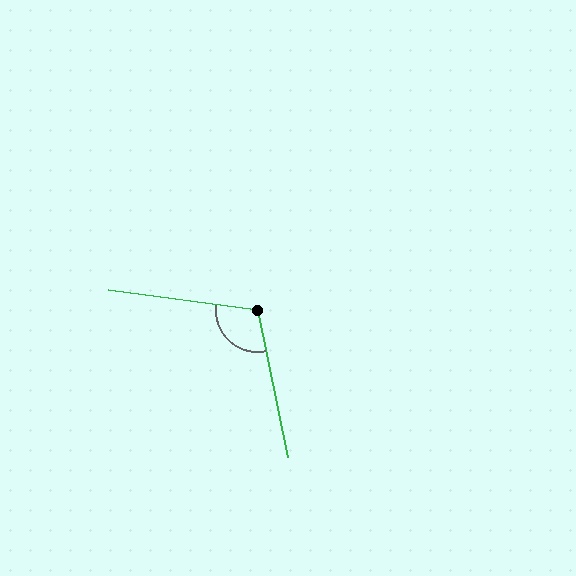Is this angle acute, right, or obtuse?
It is obtuse.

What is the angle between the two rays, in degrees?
Approximately 109 degrees.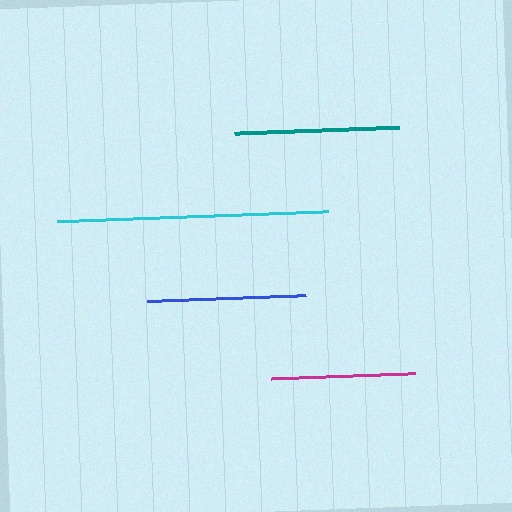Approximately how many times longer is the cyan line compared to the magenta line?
The cyan line is approximately 1.9 times the length of the magenta line.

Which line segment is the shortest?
The magenta line is the shortest at approximately 145 pixels.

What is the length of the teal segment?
The teal segment is approximately 165 pixels long.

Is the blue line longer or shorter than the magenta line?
The blue line is longer than the magenta line.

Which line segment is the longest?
The cyan line is the longest at approximately 273 pixels.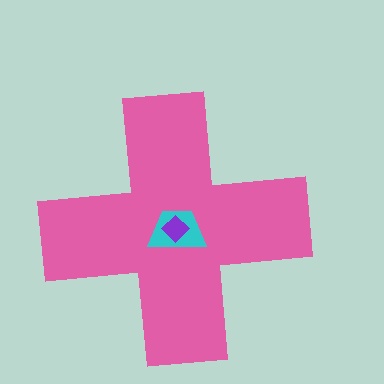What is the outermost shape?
The pink cross.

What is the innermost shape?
The purple diamond.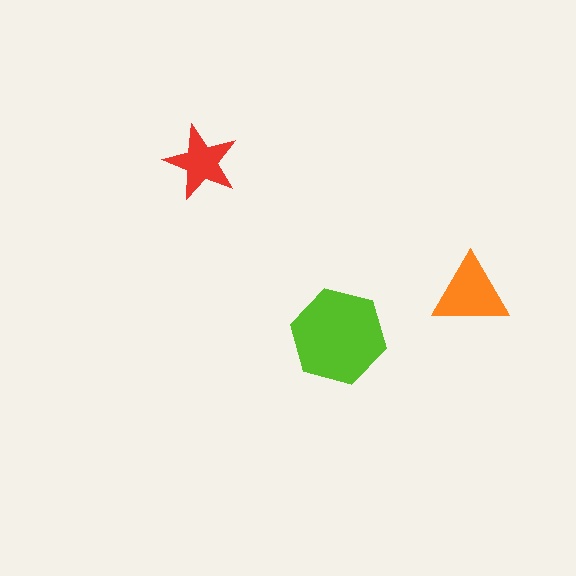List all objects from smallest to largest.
The red star, the orange triangle, the lime hexagon.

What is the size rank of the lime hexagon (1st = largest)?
1st.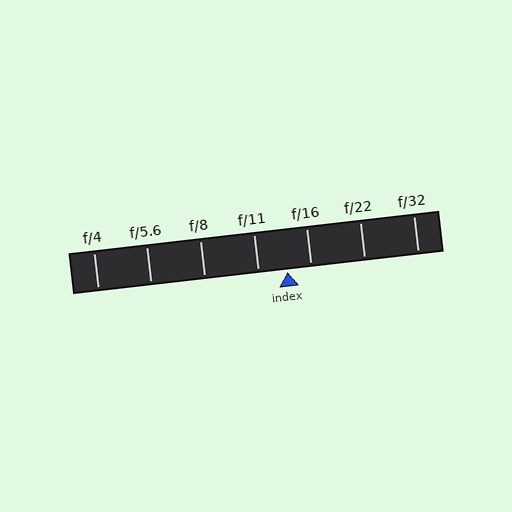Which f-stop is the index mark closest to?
The index mark is closest to f/16.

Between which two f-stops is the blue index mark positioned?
The index mark is between f/11 and f/16.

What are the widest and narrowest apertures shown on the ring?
The widest aperture shown is f/4 and the narrowest is f/32.